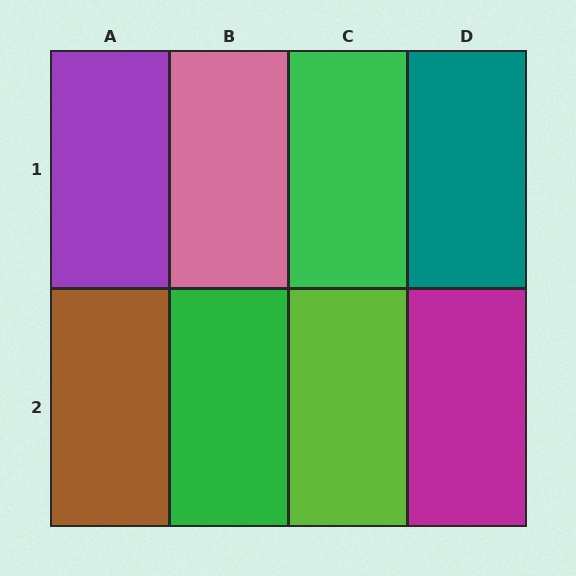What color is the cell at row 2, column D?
Magenta.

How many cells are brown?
1 cell is brown.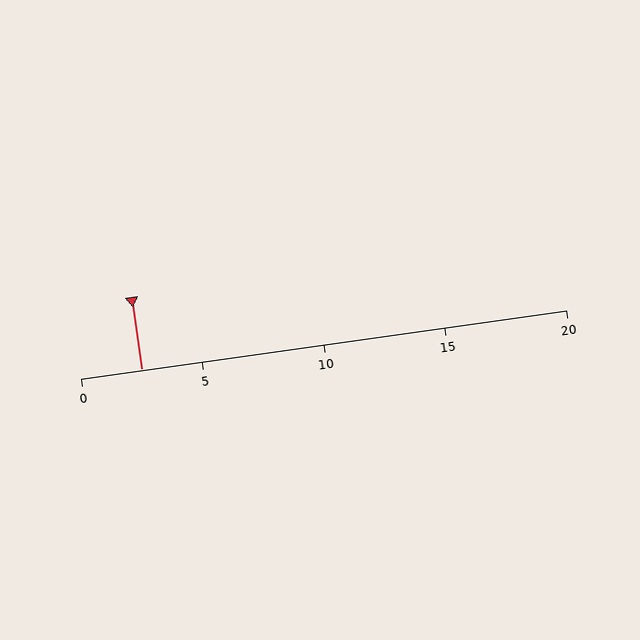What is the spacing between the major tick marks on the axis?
The major ticks are spaced 5 apart.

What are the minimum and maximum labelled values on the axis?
The axis runs from 0 to 20.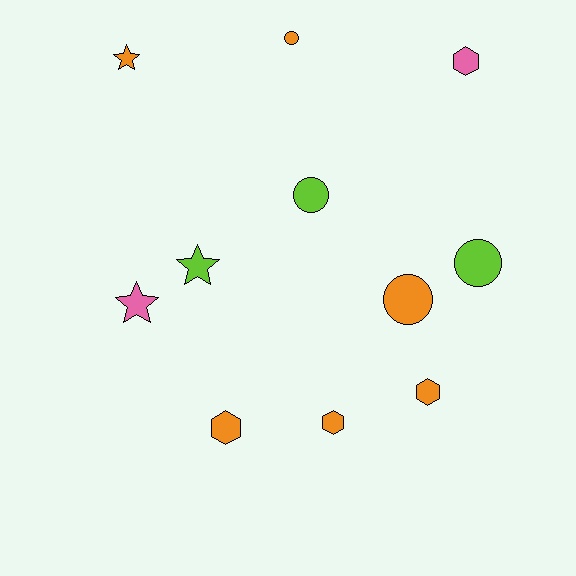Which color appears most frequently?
Orange, with 6 objects.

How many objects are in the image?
There are 11 objects.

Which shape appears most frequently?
Hexagon, with 4 objects.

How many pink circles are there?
There are no pink circles.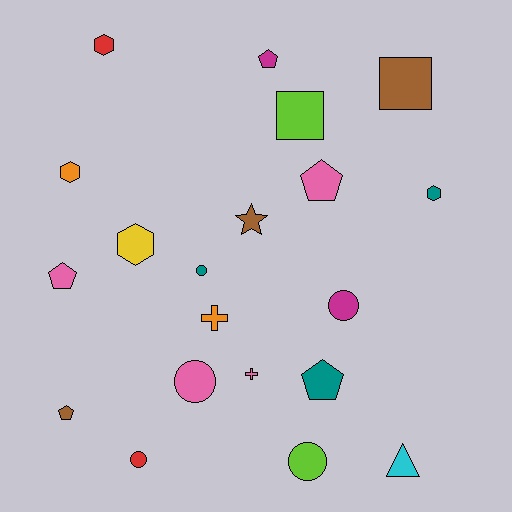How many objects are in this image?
There are 20 objects.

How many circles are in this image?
There are 5 circles.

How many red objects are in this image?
There are 2 red objects.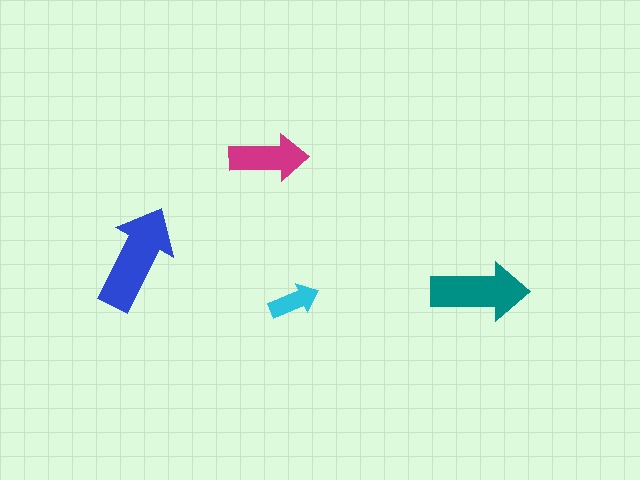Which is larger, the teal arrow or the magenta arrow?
The teal one.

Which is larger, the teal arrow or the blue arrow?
The blue one.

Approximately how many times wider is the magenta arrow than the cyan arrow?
About 1.5 times wider.